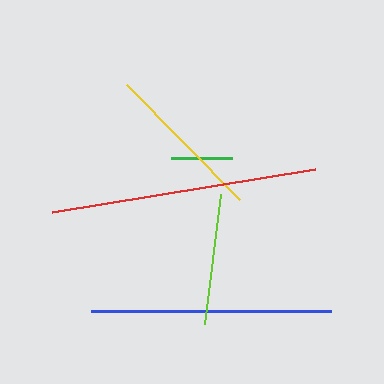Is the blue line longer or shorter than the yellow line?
The blue line is longer than the yellow line.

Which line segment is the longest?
The red line is the longest at approximately 267 pixels.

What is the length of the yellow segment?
The yellow segment is approximately 161 pixels long.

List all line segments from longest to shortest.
From longest to shortest: red, blue, yellow, lime, green.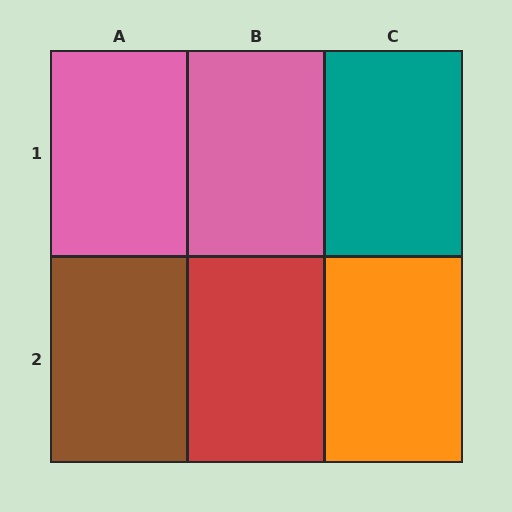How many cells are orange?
1 cell is orange.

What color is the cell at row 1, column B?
Pink.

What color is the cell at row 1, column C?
Teal.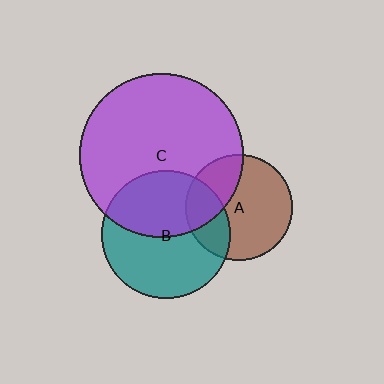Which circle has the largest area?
Circle C (purple).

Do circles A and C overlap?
Yes.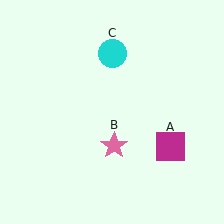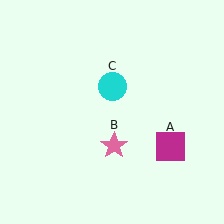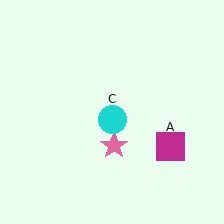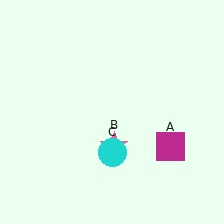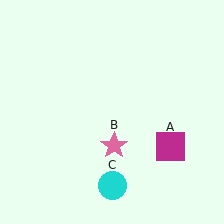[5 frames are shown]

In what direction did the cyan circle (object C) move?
The cyan circle (object C) moved down.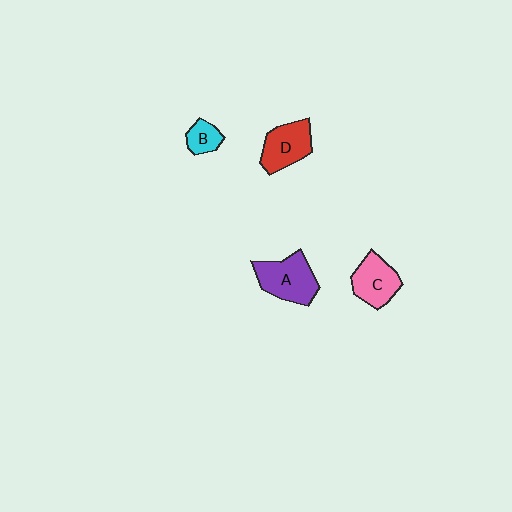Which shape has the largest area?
Shape A (purple).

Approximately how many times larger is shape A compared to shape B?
Approximately 2.4 times.